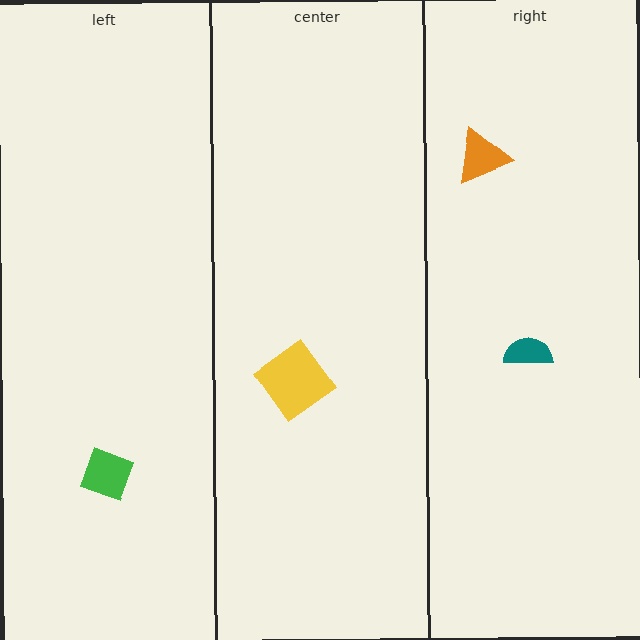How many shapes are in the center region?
1.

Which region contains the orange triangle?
The right region.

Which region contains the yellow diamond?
The center region.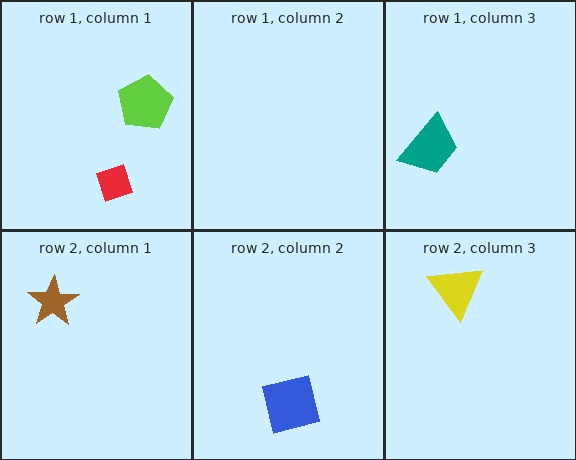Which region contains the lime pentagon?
The row 1, column 1 region.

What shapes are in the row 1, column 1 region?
The red diamond, the lime pentagon.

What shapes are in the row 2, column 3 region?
The yellow triangle.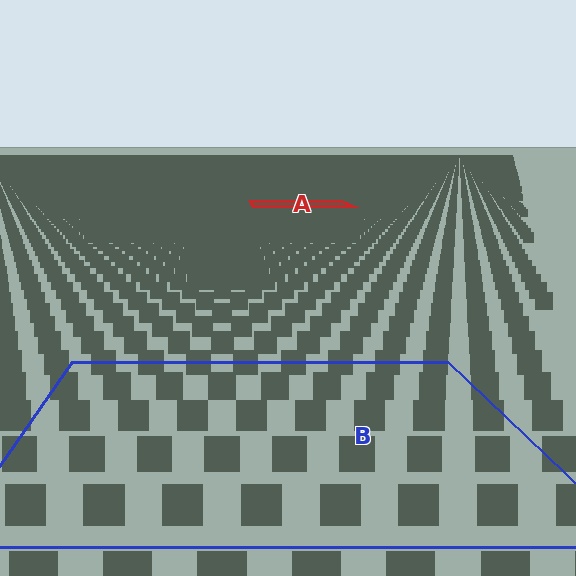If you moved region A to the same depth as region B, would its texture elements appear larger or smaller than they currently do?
They would appear larger. At a closer depth, the same texture elements are projected at a bigger on-screen size.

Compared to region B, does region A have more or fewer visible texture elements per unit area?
Region A has more texture elements per unit area — they are packed more densely because it is farther away.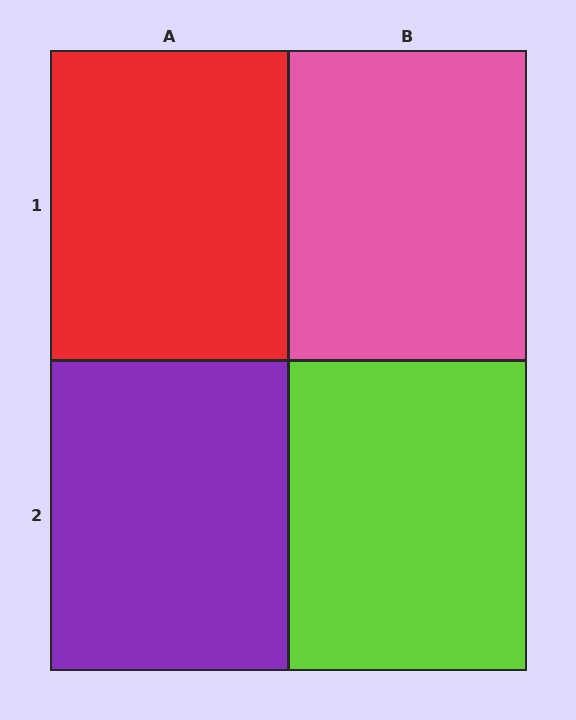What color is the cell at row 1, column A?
Red.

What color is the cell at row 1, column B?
Pink.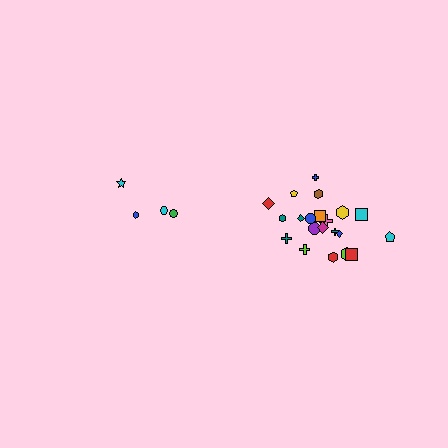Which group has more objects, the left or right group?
The right group.